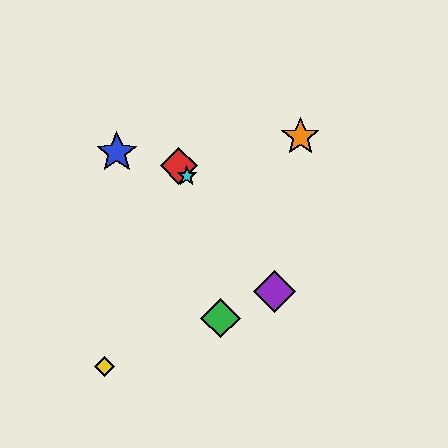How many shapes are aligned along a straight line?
3 shapes (the red diamond, the purple diamond, the cyan star) are aligned along a straight line.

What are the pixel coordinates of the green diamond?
The green diamond is at (221, 318).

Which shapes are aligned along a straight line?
The red diamond, the purple diamond, the cyan star are aligned along a straight line.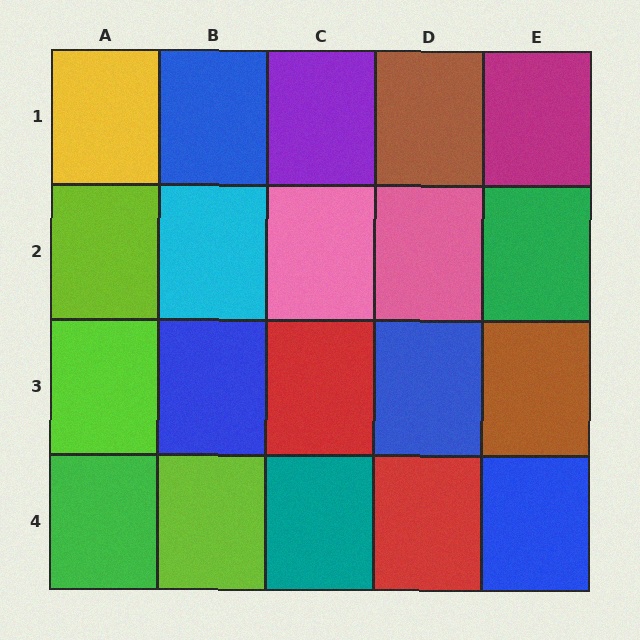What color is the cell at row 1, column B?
Blue.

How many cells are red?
2 cells are red.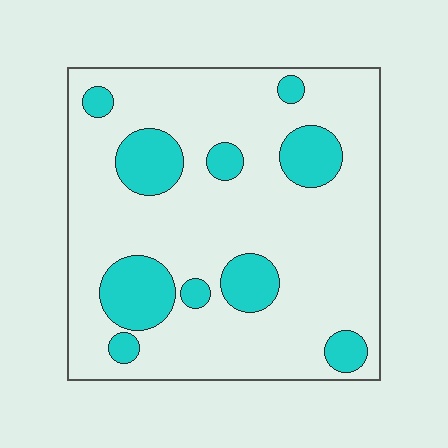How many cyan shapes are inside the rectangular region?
10.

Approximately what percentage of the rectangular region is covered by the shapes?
Approximately 20%.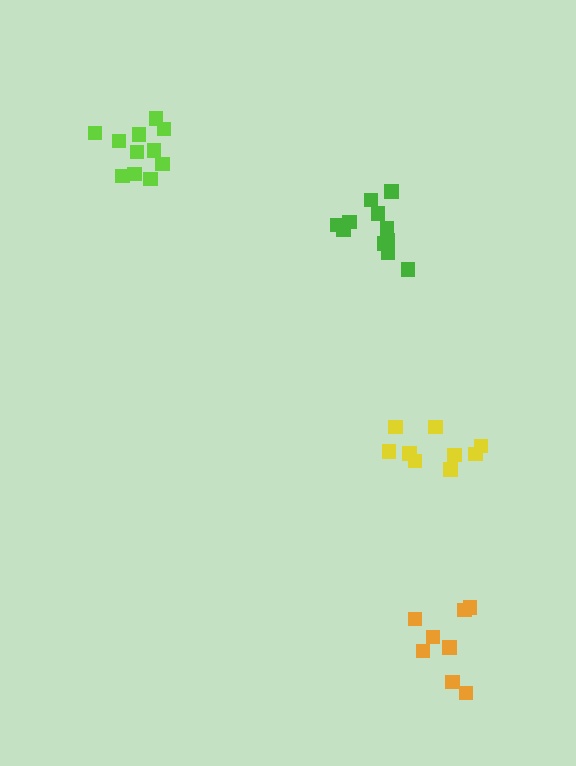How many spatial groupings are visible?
There are 4 spatial groupings.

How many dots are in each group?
Group 1: 11 dots, Group 2: 8 dots, Group 3: 9 dots, Group 4: 11 dots (39 total).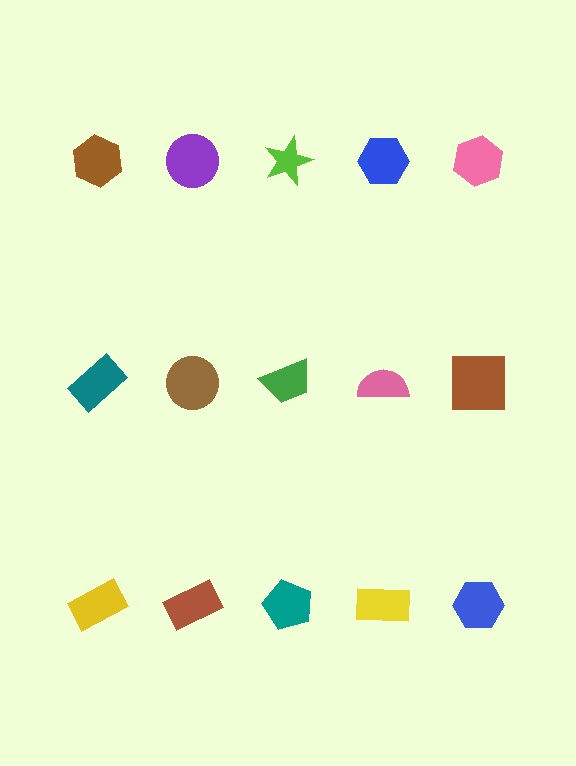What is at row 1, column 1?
A brown hexagon.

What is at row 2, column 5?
A brown square.